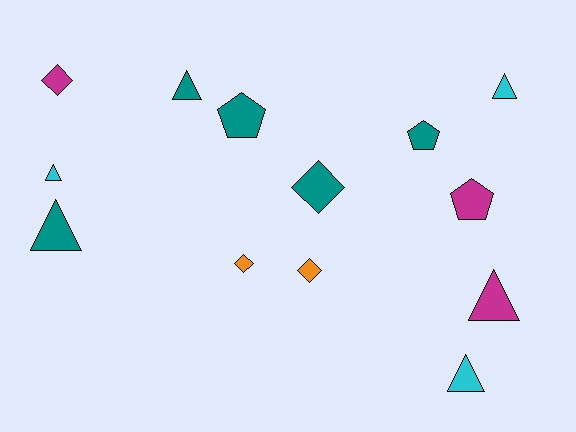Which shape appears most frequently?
Triangle, with 6 objects.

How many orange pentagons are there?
There are no orange pentagons.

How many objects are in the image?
There are 13 objects.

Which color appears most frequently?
Teal, with 5 objects.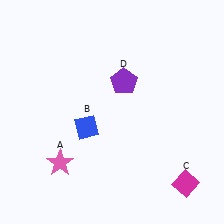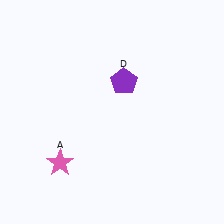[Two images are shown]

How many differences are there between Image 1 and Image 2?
There are 2 differences between the two images.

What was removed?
The magenta diamond (C), the blue diamond (B) were removed in Image 2.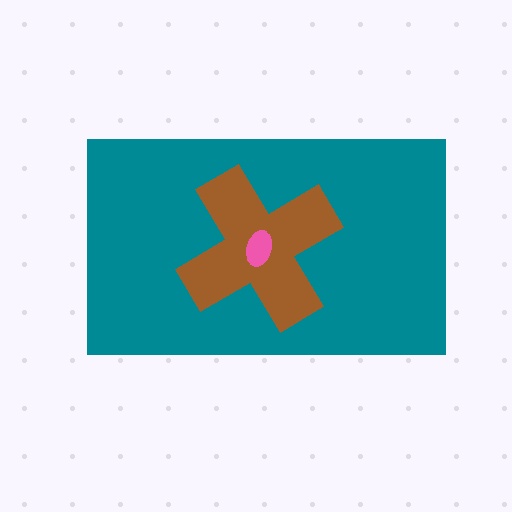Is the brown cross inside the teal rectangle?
Yes.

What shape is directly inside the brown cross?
The pink ellipse.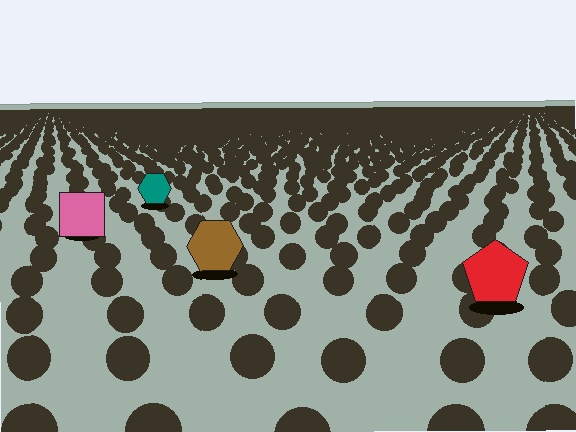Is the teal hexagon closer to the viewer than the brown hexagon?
No. The brown hexagon is closer — you can tell from the texture gradient: the ground texture is coarser near it.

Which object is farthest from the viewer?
The teal hexagon is farthest from the viewer. It appears smaller and the ground texture around it is denser.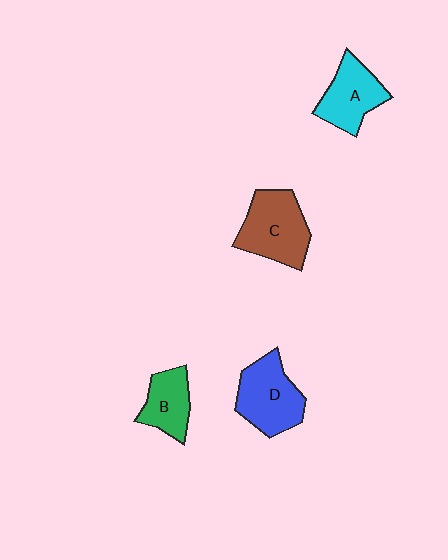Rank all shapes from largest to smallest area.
From largest to smallest: C (brown), D (blue), A (cyan), B (green).